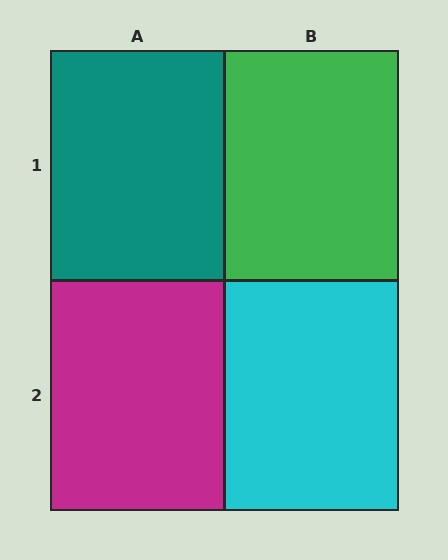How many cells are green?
1 cell is green.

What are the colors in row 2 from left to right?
Magenta, cyan.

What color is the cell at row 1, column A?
Teal.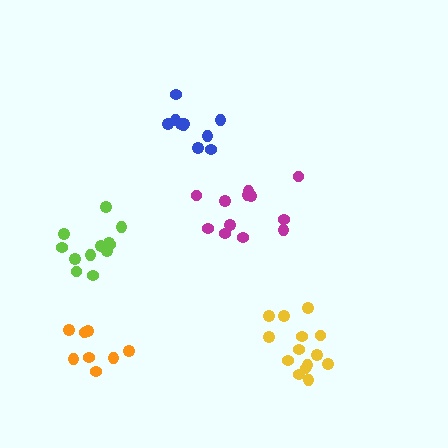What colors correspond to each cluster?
The clusters are colored: lime, orange, magenta, blue, yellow.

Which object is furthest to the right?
The yellow cluster is rightmost.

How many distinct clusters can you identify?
There are 5 distinct clusters.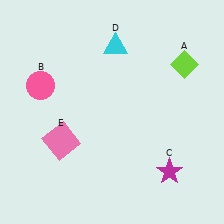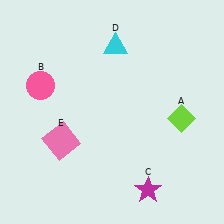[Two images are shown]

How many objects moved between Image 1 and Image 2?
2 objects moved between the two images.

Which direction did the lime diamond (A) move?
The lime diamond (A) moved down.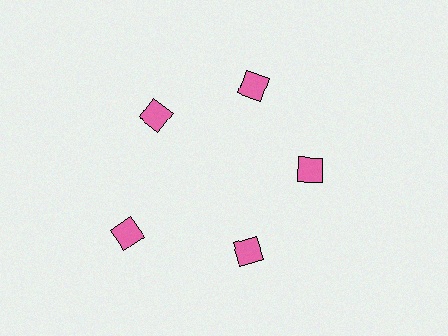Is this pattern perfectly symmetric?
No. The 5 pink diamonds are arranged in a ring, but one element near the 8 o'clock position is pushed outward from the center, breaking the 5-fold rotational symmetry.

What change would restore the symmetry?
The symmetry would be restored by moving it inward, back onto the ring so that all 5 diamonds sit at equal angles and equal distance from the center.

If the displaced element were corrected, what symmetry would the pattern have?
It would have 5-fold rotational symmetry — the pattern would map onto itself every 72 degrees.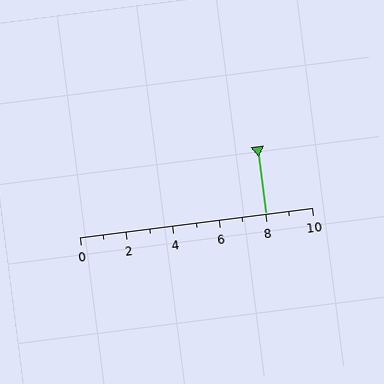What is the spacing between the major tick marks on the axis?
The major ticks are spaced 2 apart.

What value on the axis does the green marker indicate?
The marker indicates approximately 8.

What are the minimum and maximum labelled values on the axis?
The axis runs from 0 to 10.